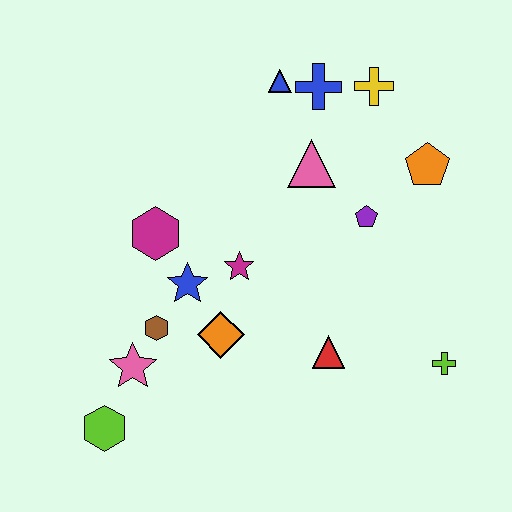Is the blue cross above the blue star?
Yes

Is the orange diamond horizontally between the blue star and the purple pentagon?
Yes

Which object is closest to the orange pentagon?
The purple pentagon is closest to the orange pentagon.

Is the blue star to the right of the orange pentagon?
No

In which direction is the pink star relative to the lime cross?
The pink star is to the left of the lime cross.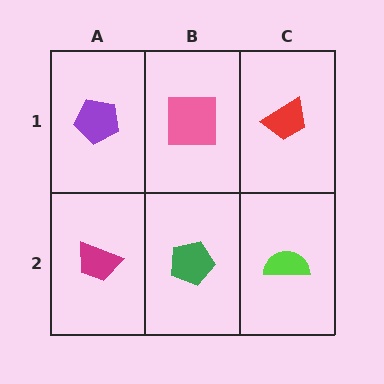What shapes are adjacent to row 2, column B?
A pink square (row 1, column B), a magenta trapezoid (row 2, column A), a lime semicircle (row 2, column C).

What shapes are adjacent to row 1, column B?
A green pentagon (row 2, column B), a purple pentagon (row 1, column A), a red trapezoid (row 1, column C).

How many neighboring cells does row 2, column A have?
2.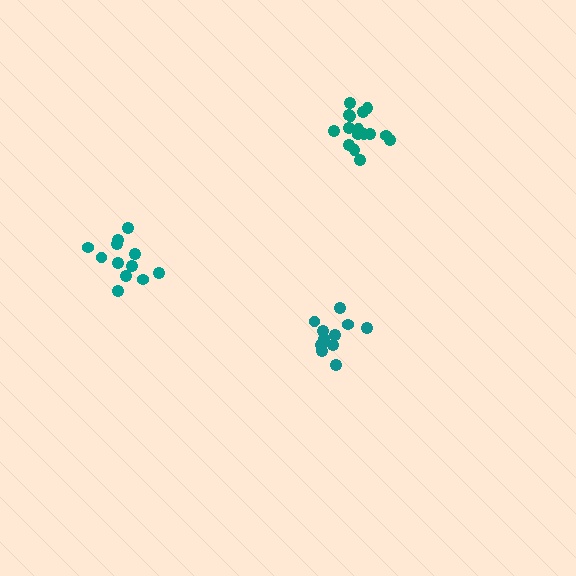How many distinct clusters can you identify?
There are 3 distinct clusters.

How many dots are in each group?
Group 1: 11 dots, Group 2: 16 dots, Group 3: 12 dots (39 total).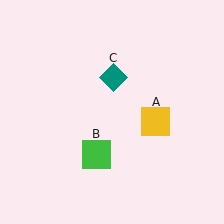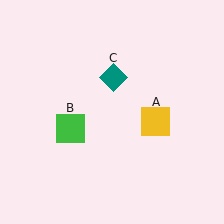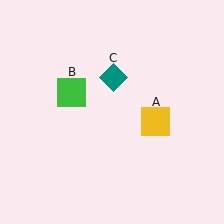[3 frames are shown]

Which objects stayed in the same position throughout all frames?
Yellow square (object A) and teal diamond (object C) remained stationary.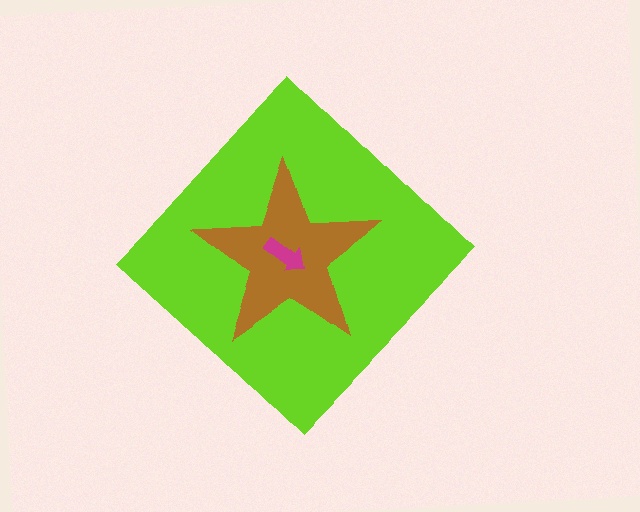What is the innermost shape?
The magenta arrow.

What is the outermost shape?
The lime diamond.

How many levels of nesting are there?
3.